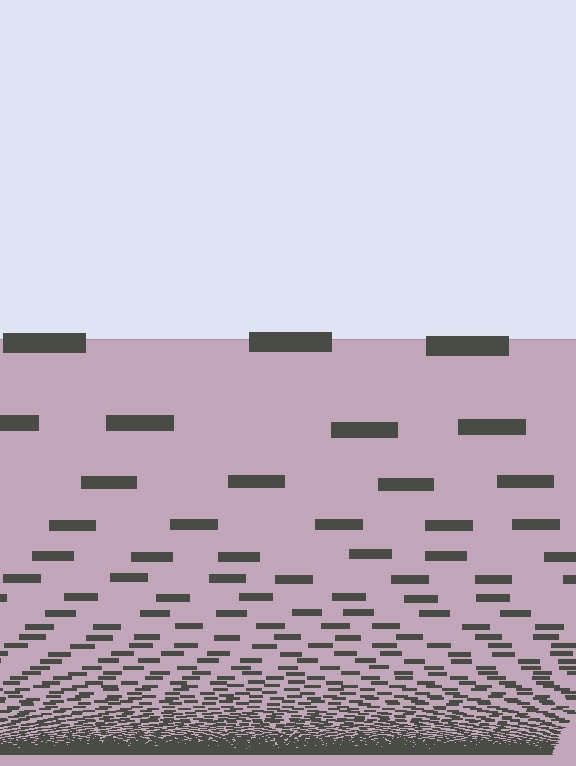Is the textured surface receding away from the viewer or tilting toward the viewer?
The surface appears to tilt toward the viewer. Texture elements get larger and sparser toward the top.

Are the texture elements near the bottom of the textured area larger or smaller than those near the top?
Smaller. The gradient is inverted — elements near the bottom are smaller and denser.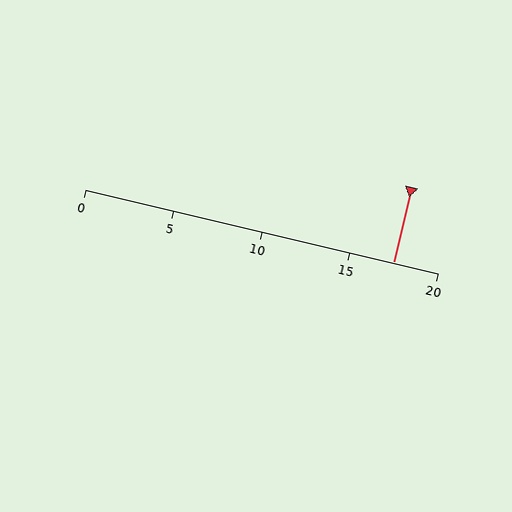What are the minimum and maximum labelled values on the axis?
The axis runs from 0 to 20.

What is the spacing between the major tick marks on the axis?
The major ticks are spaced 5 apart.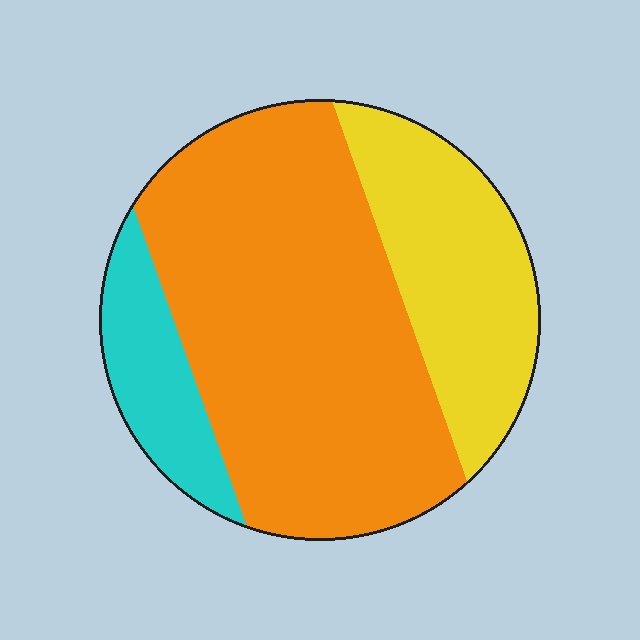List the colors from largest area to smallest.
From largest to smallest: orange, yellow, cyan.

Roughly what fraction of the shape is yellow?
Yellow covers roughly 25% of the shape.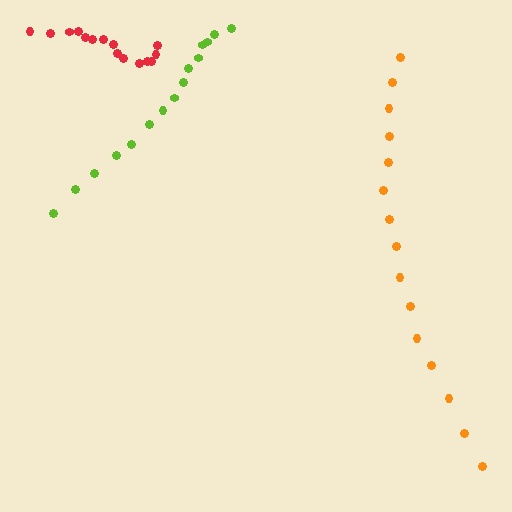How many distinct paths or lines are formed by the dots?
There are 3 distinct paths.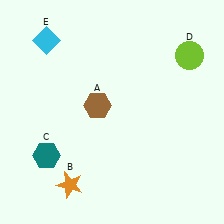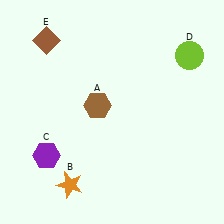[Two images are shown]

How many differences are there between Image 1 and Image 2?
There are 2 differences between the two images.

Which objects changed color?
C changed from teal to purple. E changed from cyan to brown.